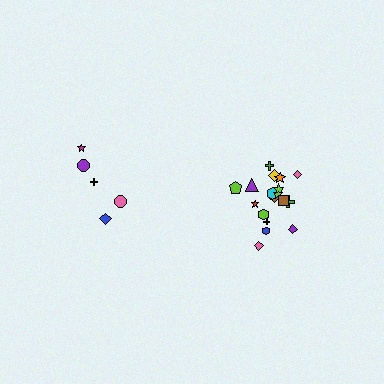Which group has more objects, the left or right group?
The right group.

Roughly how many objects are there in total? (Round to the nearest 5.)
Roughly 25 objects in total.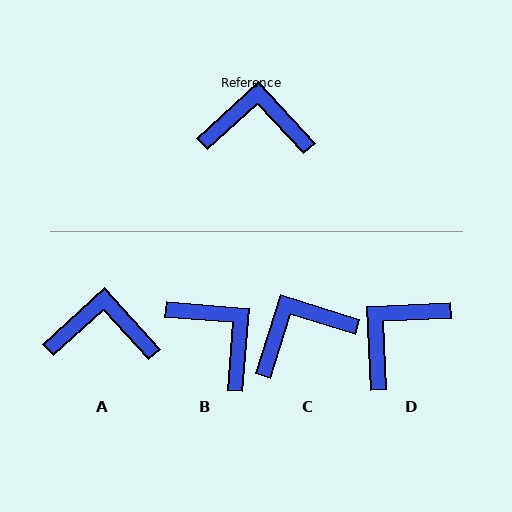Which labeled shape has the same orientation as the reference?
A.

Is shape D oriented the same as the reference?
No, it is off by about 50 degrees.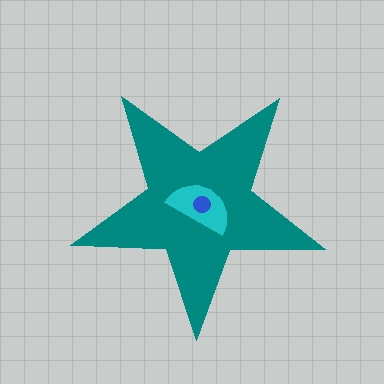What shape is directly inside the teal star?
The cyan semicircle.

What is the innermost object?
The blue circle.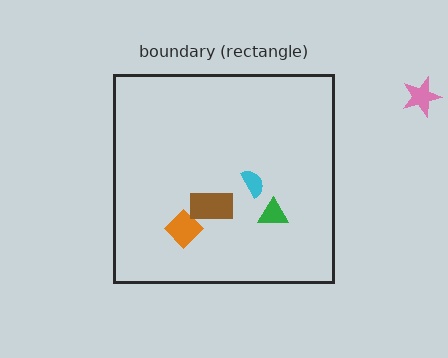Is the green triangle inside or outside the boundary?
Inside.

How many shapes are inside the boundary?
4 inside, 1 outside.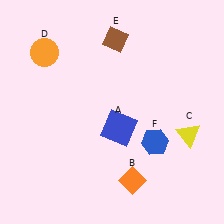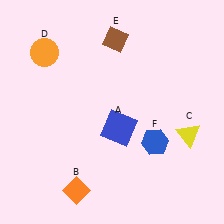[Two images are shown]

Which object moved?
The orange diamond (B) moved left.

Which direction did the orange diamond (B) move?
The orange diamond (B) moved left.